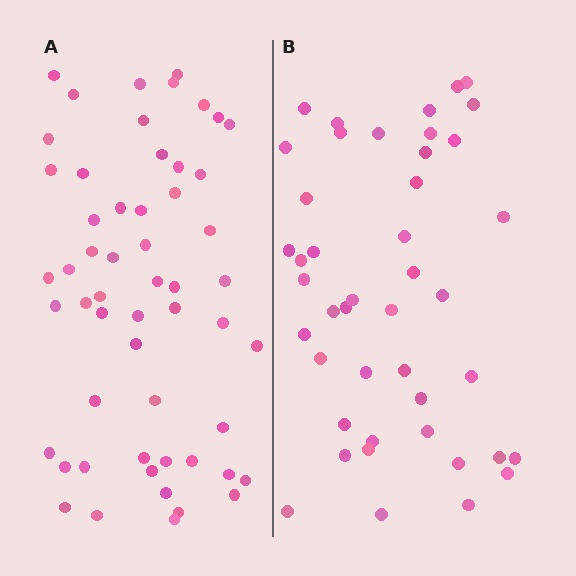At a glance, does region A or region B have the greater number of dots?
Region A (the left region) has more dots.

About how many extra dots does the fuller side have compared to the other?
Region A has roughly 12 or so more dots than region B.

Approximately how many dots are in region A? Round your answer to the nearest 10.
About 60 dots. (The exact count is 55, which rounds to 60.)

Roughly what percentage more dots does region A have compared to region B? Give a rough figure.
About 25% more.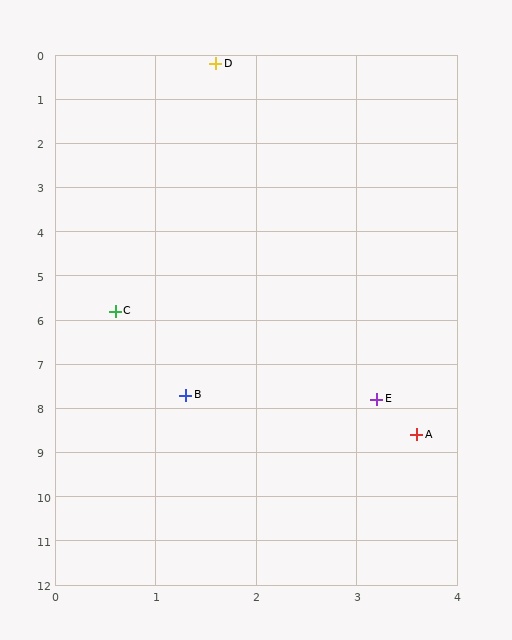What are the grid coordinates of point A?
Point A is at approximately (3.6, 8.6).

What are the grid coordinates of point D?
Point D is at approximately (1.6, 0.2).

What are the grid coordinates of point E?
Point E is at approximately (3.2, 7.8).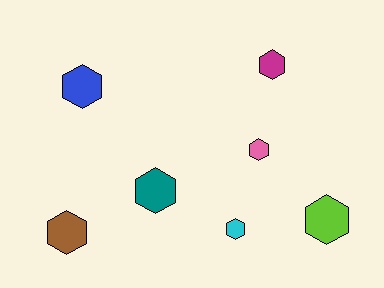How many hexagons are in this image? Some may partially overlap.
There are 7 hexagons.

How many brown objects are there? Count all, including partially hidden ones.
There is 1 brown object.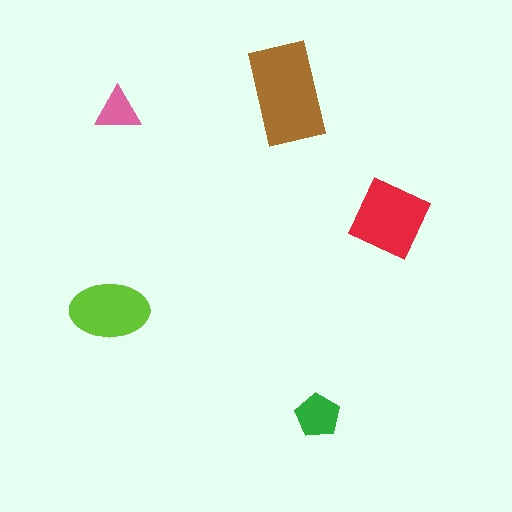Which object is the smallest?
The pink triangle.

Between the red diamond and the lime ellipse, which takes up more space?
The red diamond.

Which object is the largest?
The brown rectangle.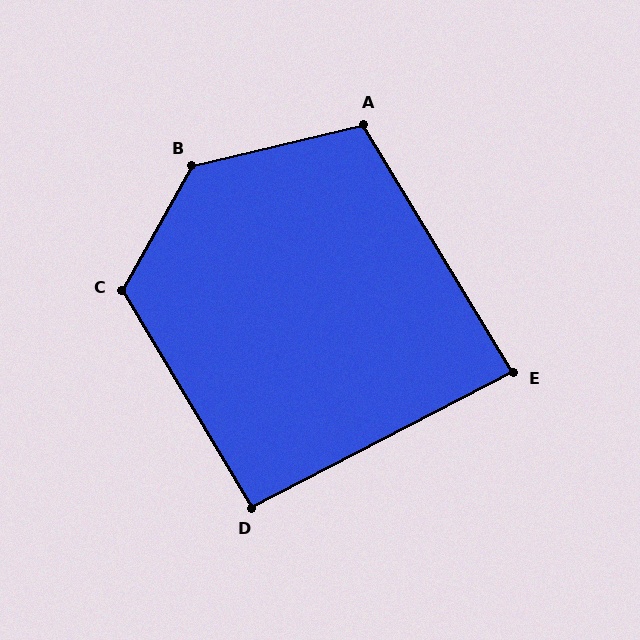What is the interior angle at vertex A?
Approximately 108 degrees (obtuse).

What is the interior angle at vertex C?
Approximately 120 degrees (obtuse).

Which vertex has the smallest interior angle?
E, at approximately 86 degrees.